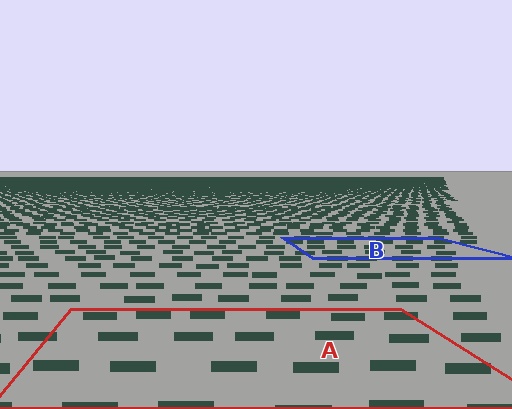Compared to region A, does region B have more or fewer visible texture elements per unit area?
Region B has more texture elements per unit area — they are packed more densely because it is farther away.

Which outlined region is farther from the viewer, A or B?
Region B is farther from the viewer — the texture elements inside it appear smaller and more densely packed.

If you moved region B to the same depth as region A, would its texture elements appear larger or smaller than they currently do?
They would appear larger. At a closer depth, the same texture elements are projected at a bigger on-screen size.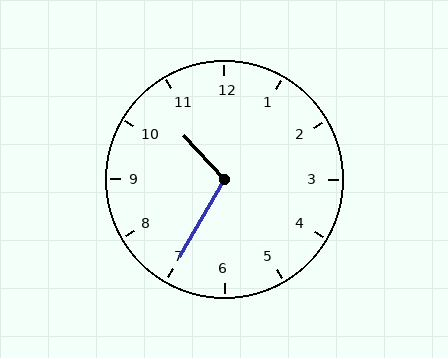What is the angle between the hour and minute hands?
Approximately 108 degrees.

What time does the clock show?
10:35.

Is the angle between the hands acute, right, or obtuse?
It is obtuse.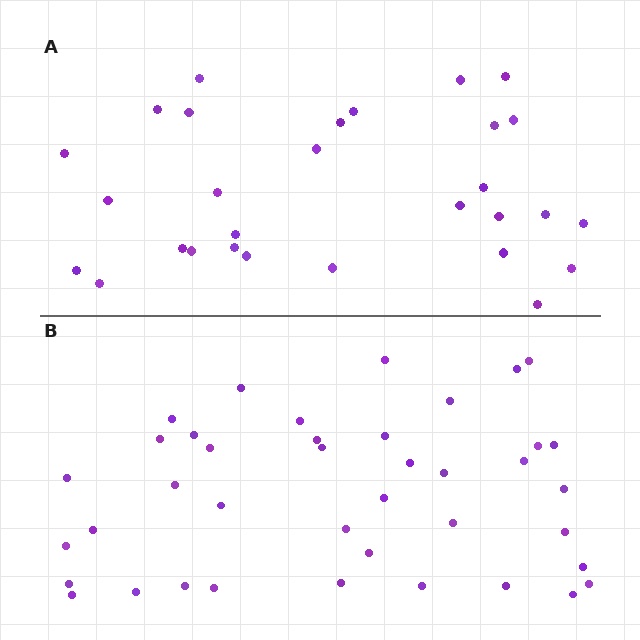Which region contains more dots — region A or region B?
Region B (the bottom region) has more dots.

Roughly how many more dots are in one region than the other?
Region B has roughly 12 or so more dots than region A.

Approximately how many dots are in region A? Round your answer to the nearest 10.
About 30 dots. (The exact count is 29, which rounds to 30.)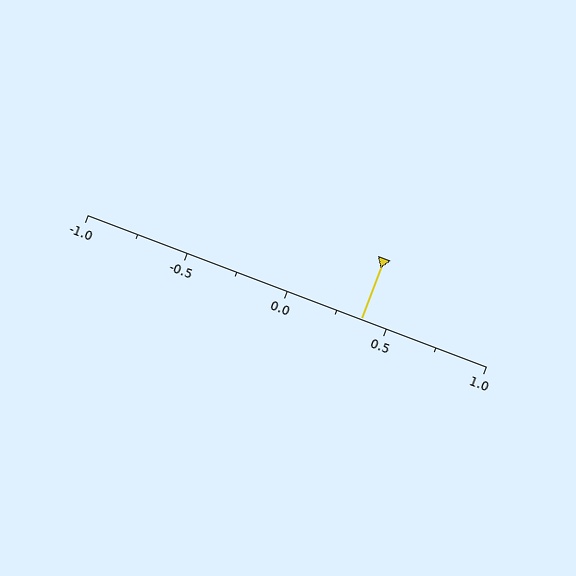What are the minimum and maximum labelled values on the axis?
The axis runs from -1.0 to 1.0.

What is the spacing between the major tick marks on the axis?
The major ticks are spaced 0.5 apart.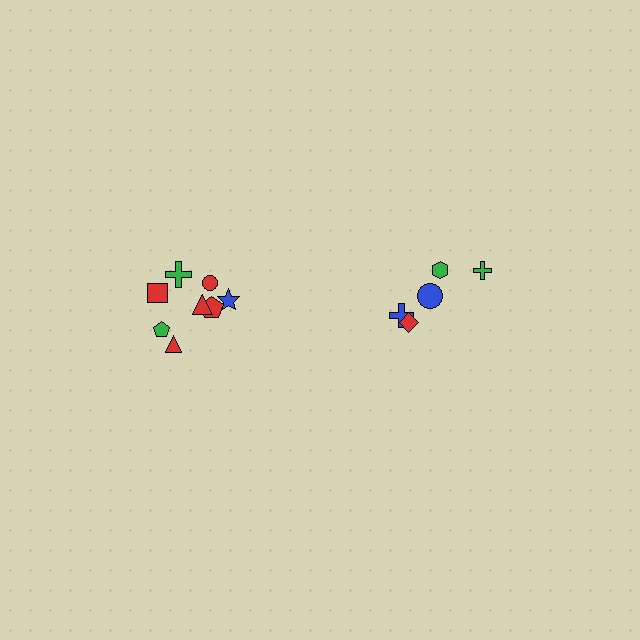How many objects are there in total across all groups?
There are 13 objects.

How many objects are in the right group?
There are 5 objects.